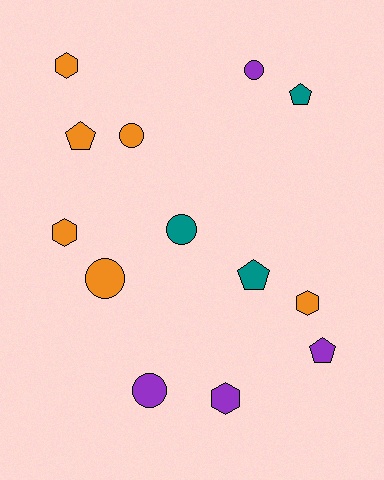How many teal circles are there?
There is 1 teal circle.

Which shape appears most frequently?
Circle, with 5 objects.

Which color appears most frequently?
Orange, with 6 objects.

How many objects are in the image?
There are 13 objects.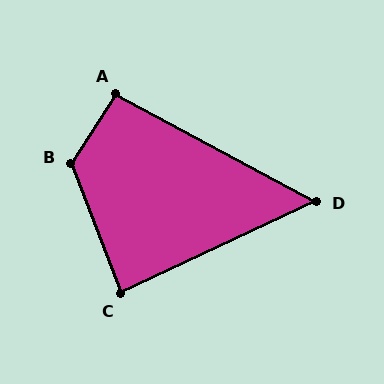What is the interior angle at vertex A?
Approximately 94 degrees (approximately right).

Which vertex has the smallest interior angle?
D, at approximately 53 degrees.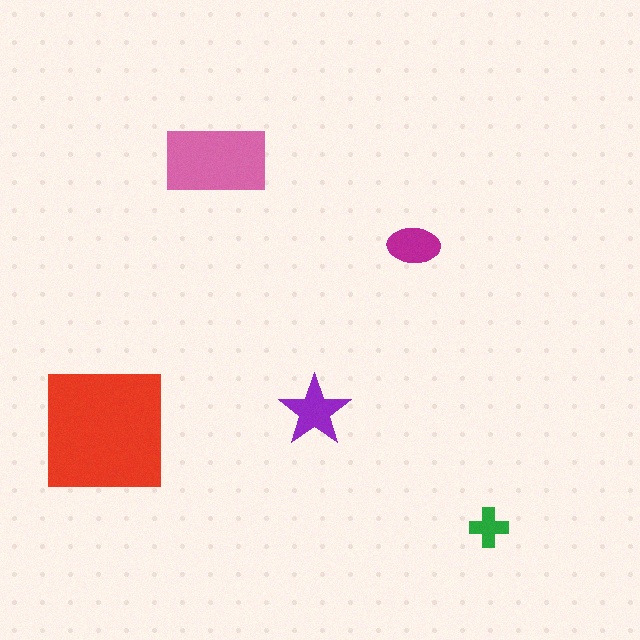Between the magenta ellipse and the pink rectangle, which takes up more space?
The pink rectangle.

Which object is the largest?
The red square.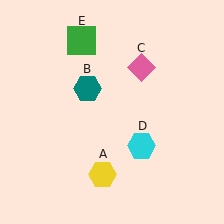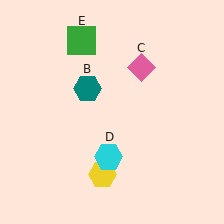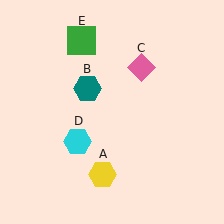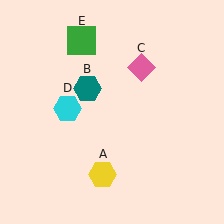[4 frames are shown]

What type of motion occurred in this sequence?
The cyan hexagon (object D) rotated clockwise around the center of the scene.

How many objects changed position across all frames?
1 object changed position: cyan hexagon (object D).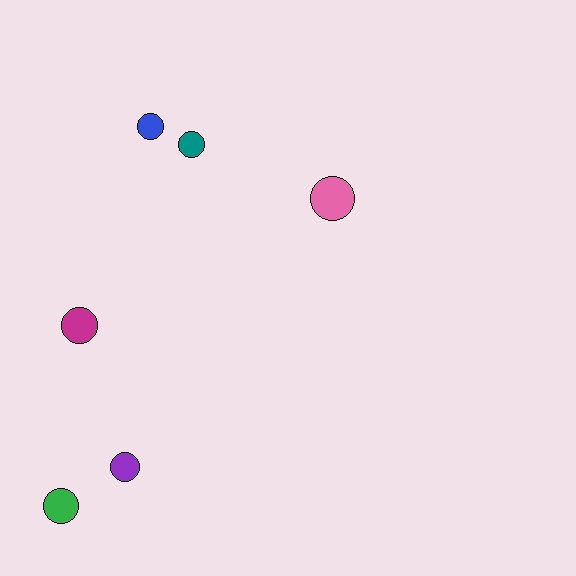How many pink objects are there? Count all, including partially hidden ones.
There is 1 pink object.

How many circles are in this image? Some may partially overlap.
There are 6 circles.